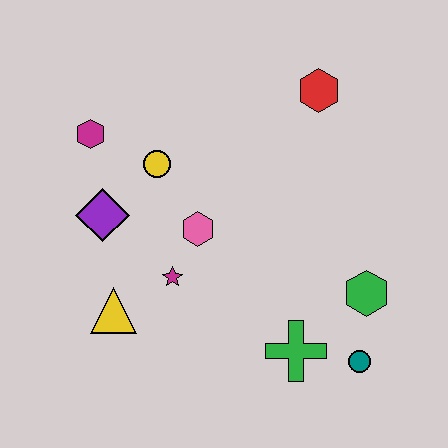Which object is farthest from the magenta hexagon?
The teal circle is farthest from the magenta hexagon.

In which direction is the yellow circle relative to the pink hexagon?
The yellow circle is above the pink hexagon.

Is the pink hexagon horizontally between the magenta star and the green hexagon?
Yes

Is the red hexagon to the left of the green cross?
No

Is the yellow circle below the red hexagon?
Yes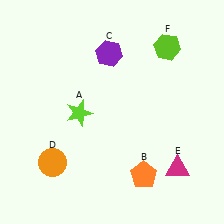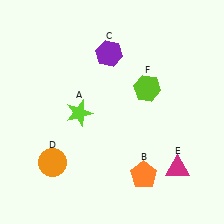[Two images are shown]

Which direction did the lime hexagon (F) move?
The lime hexagon (F) moved down.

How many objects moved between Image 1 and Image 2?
1 object moved between the two images.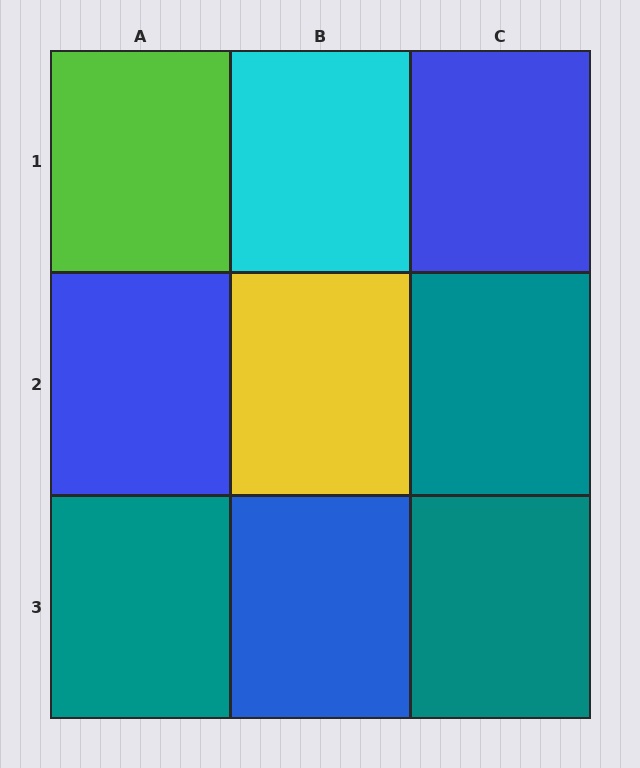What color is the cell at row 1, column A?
Lime.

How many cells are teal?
3 cells are teal.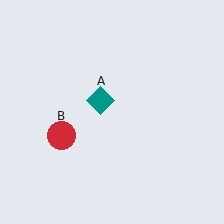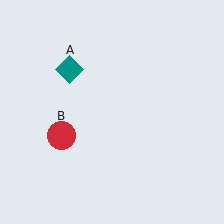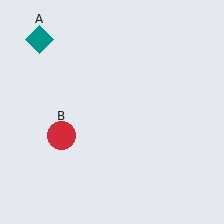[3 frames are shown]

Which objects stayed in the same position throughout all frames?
Red circle (object B) remained stationary.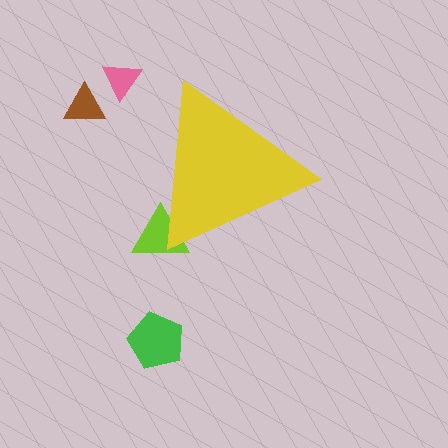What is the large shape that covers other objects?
A yellow triangle.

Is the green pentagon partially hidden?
No, the green pentagon is fully visible.